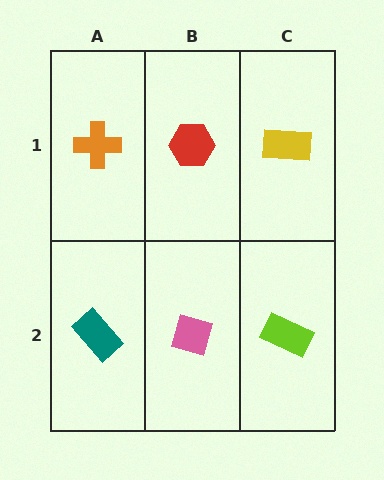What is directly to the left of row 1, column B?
An orange cross.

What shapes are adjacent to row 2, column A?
An orange cross (row 1, column A), a pink square (row 2, column B).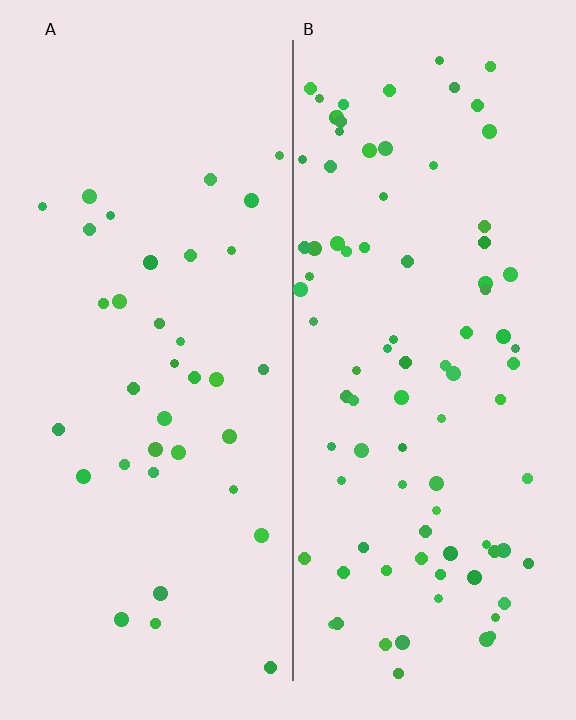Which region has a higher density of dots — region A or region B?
B (the right).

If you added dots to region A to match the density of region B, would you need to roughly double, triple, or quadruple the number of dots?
Approximately double.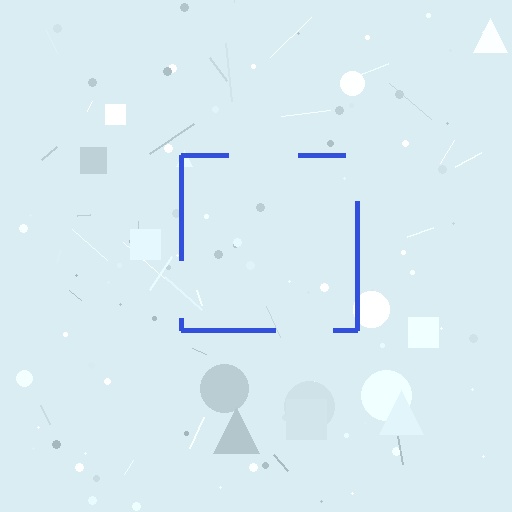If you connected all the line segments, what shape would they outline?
They would outline a square.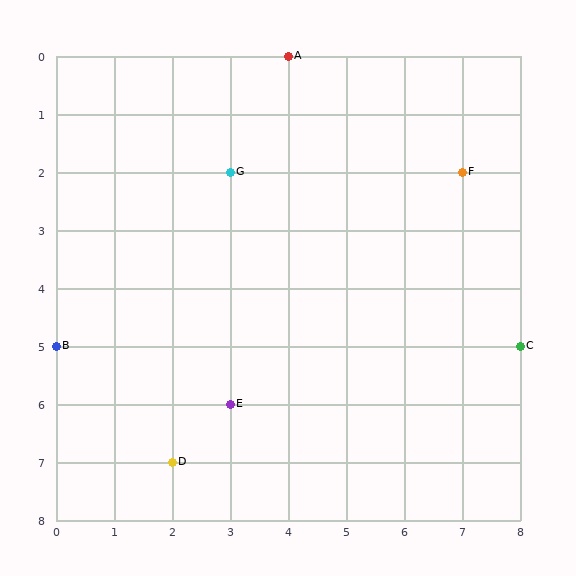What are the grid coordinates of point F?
Point F is at grid coordinates (7, 2).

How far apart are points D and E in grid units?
Points D and E are 1 column and 1 row apart (about 1.4 grid units diagonally).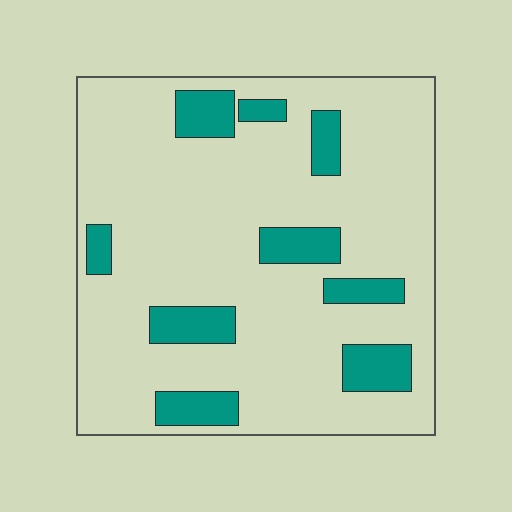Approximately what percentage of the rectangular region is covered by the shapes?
Approximately 15%.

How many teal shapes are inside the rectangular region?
9.